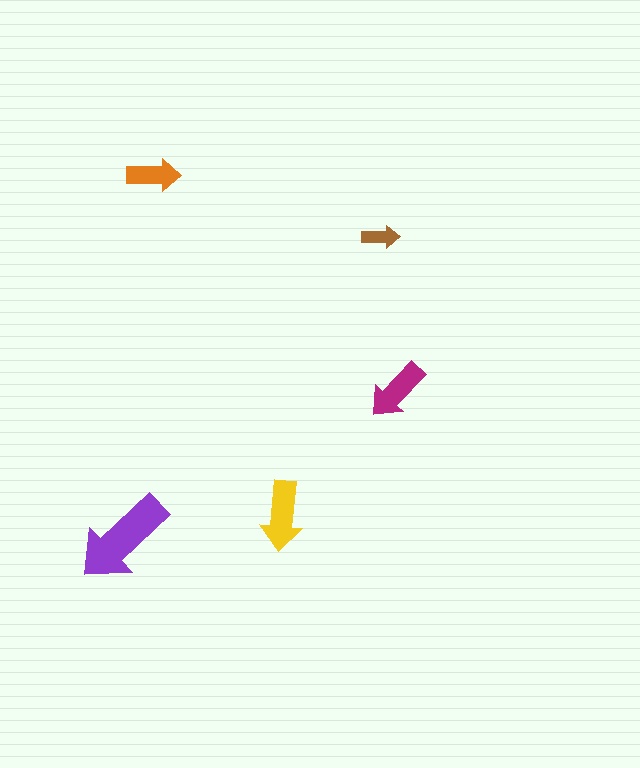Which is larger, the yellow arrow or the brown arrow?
The yellow one.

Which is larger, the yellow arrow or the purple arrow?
The purple one.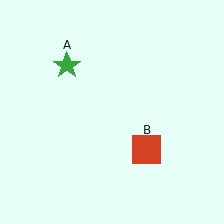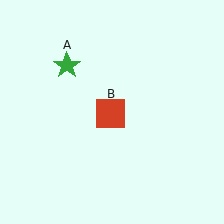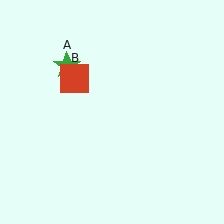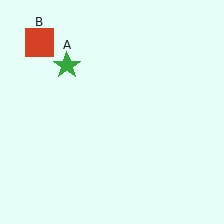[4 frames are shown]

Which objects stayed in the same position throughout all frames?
Green star (object A) remained stationary.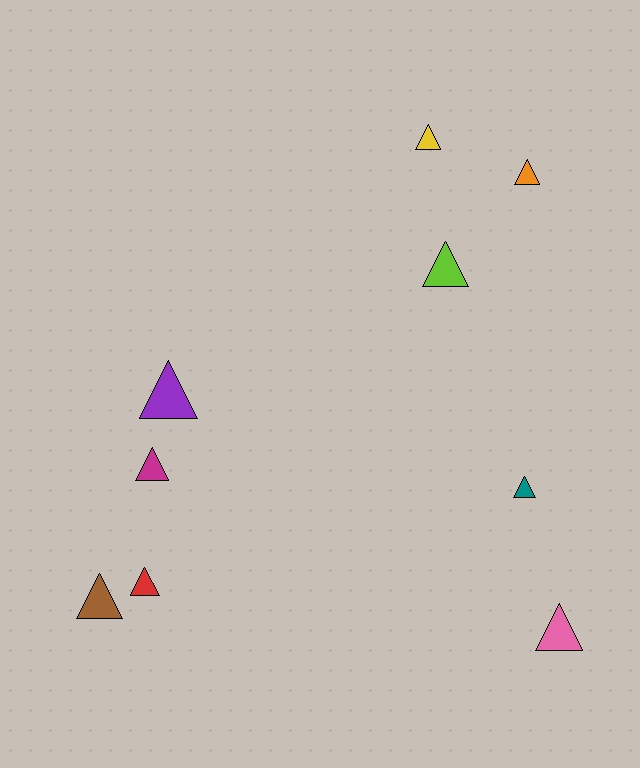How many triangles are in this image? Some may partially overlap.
There are 9 triangles.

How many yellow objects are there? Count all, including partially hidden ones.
There is 1 yellow object.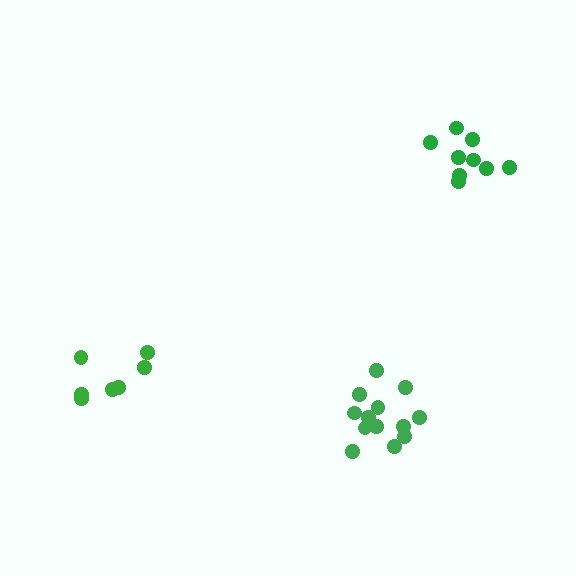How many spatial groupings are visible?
There are 3 spatial groupings.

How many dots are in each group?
Group 1: 9 dots, Group 2: 7 dots, Group 3: 13 dots (29 total).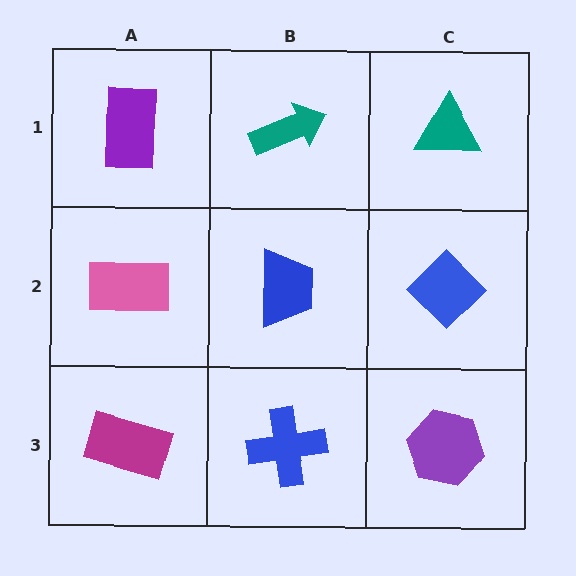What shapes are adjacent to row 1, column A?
A pink rectangle (row 2, column A), a teal arrow (row 1, column B).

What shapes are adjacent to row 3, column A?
A pink rectangle (row 2, column A), a blue cross (row 3, column B).